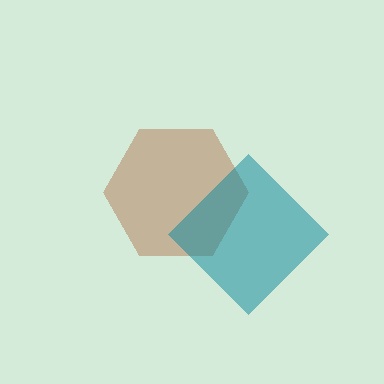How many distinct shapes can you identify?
There are 2 distinct shapes: a brown hexagon, a teal diamond.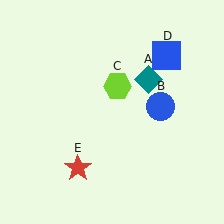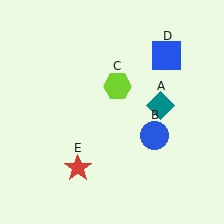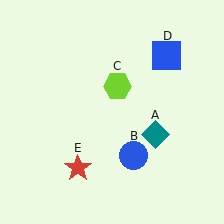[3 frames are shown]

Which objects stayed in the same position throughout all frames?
Lime hexagon (object C) and blue square (object D) and red star (object E) remained stationary.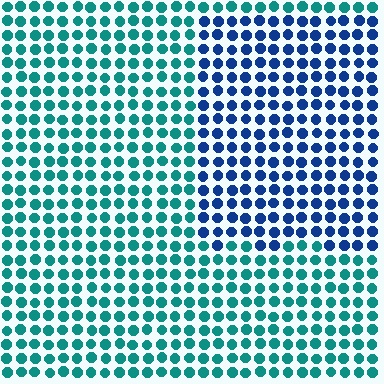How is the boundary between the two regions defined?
The boundary is defined purely by a slight shift in hue (about 46 degrees). Spacing, size, and orientation are identical on both sides.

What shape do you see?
I see a rectangle.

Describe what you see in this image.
The image is filled with small teal elements in a uniform arrangement. A rectangle-shaped region is visible where the elements are tinted to a slightly different hue, forming a subtle color boundary.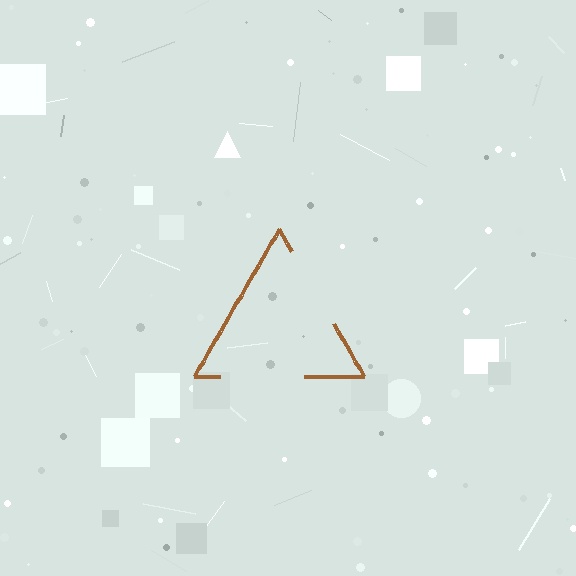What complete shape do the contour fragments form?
The contour fragments form a triangle.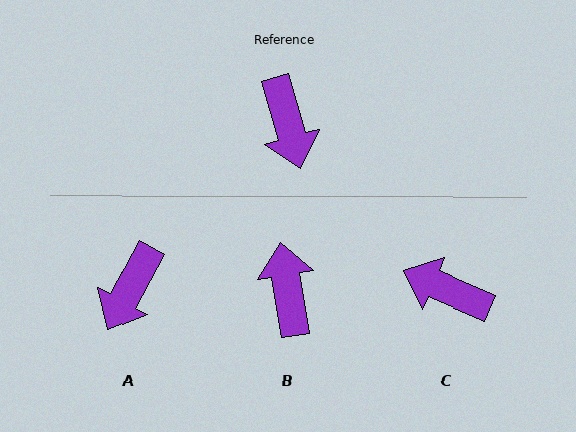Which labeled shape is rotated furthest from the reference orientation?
B, about 173 degrees away.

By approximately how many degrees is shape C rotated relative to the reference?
Approximately 129 degrees clockwise.